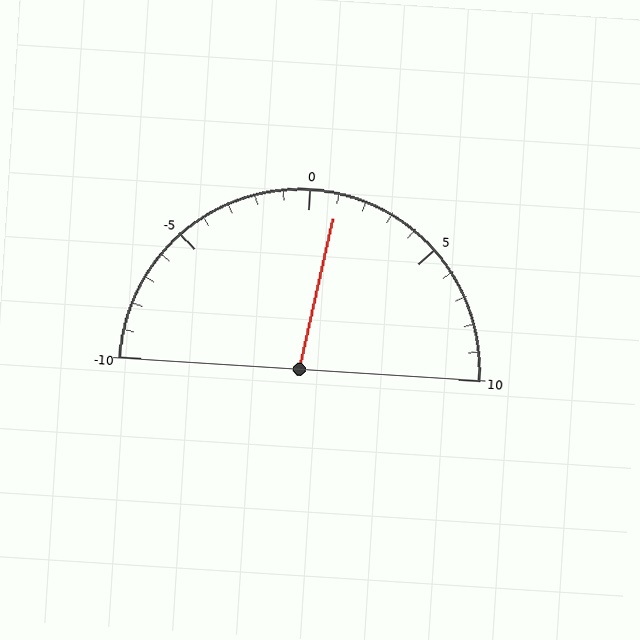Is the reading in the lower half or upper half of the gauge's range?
The reading is in the upper half of the range (-10 to 10).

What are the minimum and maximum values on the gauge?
The gauge ranges from -10 to 10.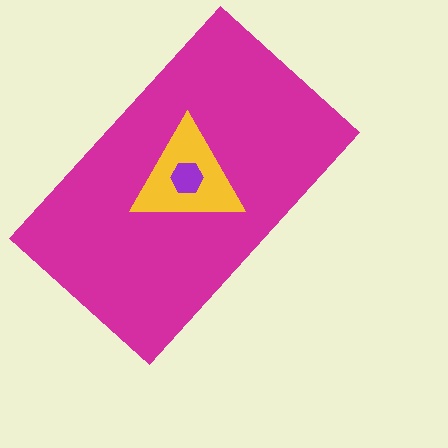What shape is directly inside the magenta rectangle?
The yellow triangle.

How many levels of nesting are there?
3.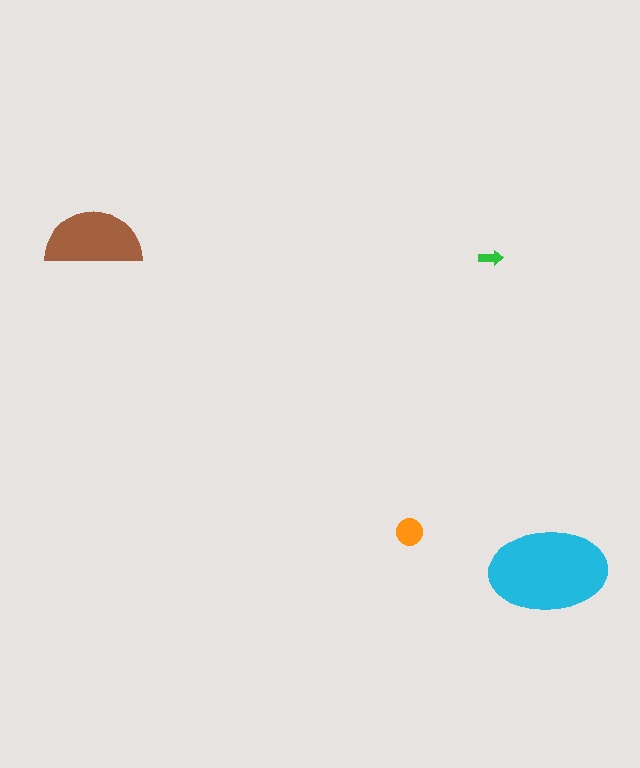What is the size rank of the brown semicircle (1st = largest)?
2nd.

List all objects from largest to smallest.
The cyan ellipse, the brown semicircle, the orange circle, the green arrow.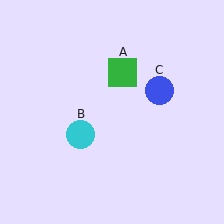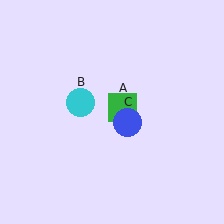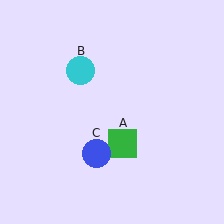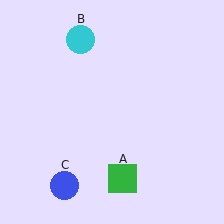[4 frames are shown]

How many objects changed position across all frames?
3 objects changed position: green square (object A), cyan circle (object B), blue circle (object C).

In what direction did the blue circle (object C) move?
The blue circle (object C) moved down and to the left.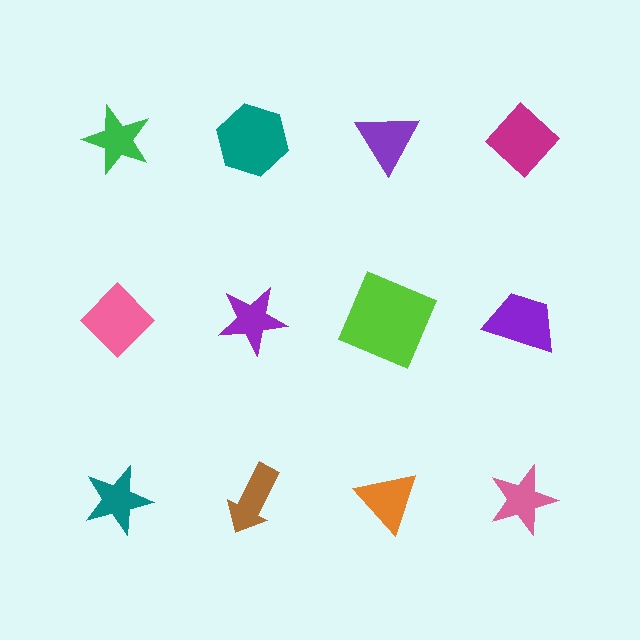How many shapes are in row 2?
4 shapes.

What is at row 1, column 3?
A purple triangle.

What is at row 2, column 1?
A pink diamond.